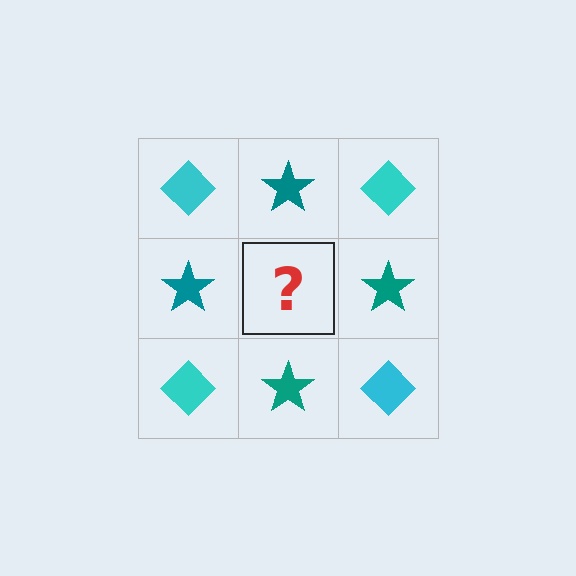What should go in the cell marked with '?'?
The missing cell should contain a cyan diamond.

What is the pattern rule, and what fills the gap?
The rule is that it alternates cyan diamond and teal star in a checkerboard pattern. The gap should be filled with a cyan diamond.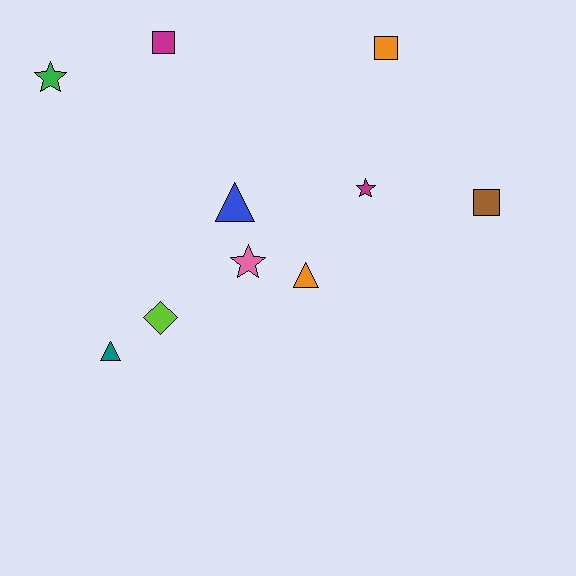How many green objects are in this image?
There is 1 green object.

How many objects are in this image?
There are 10 objects.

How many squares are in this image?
There are 3 squares.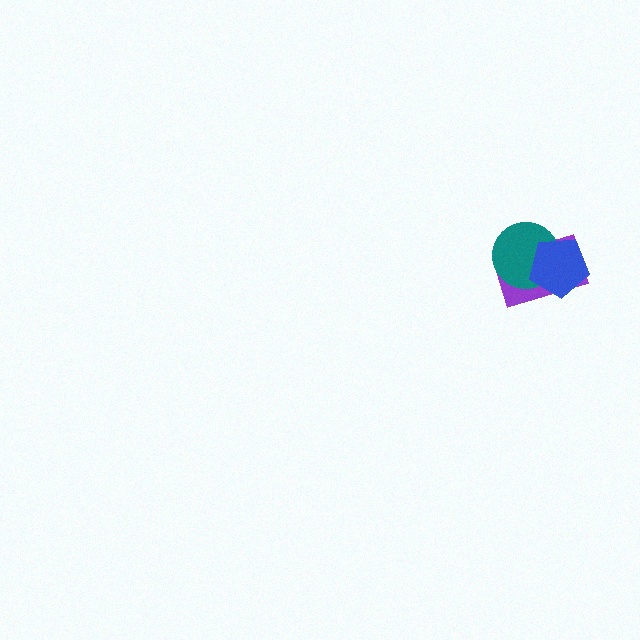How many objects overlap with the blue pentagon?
2 objects overlap with the blue pentagon.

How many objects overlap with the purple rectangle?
2 objects overlap with the purple rectangle.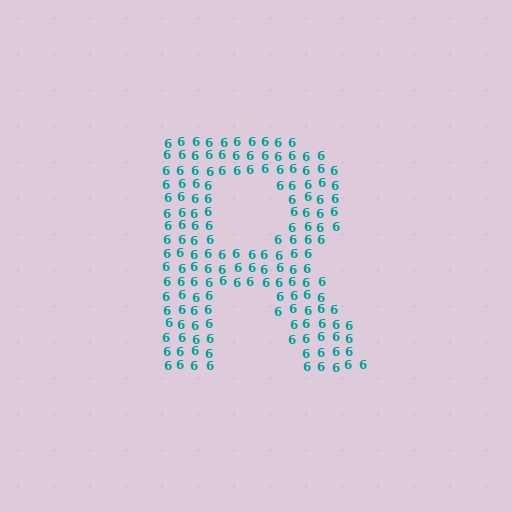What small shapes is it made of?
It is made of small digit 6's.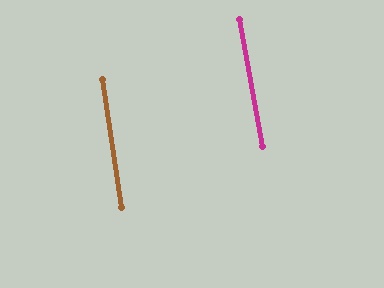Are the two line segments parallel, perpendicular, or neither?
Parallel — their directions differ by only 1.6°.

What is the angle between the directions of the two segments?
Approximately 2 degrees.